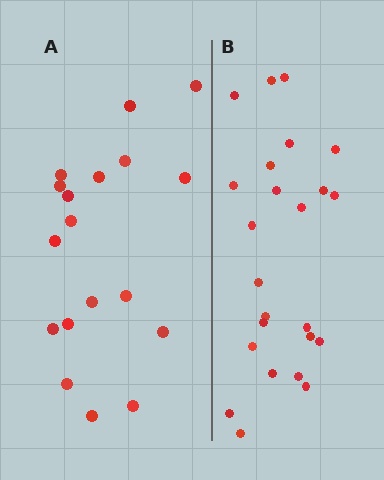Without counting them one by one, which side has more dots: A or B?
Region B (the right region) has more dots.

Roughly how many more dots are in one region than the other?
Region B has about 6 more dots than region A.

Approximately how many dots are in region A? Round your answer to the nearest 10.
About 20 dots. (The exact count is 18, which rounds to 20.)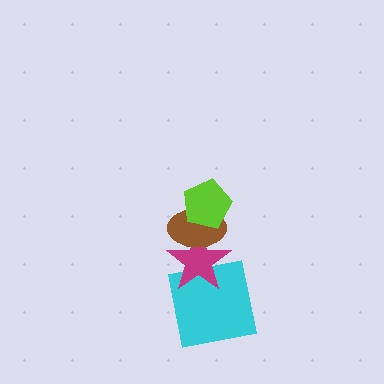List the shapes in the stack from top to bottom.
From top to bottom: the lime pentagon, the brown ellipse, the magenta star, the cyan square.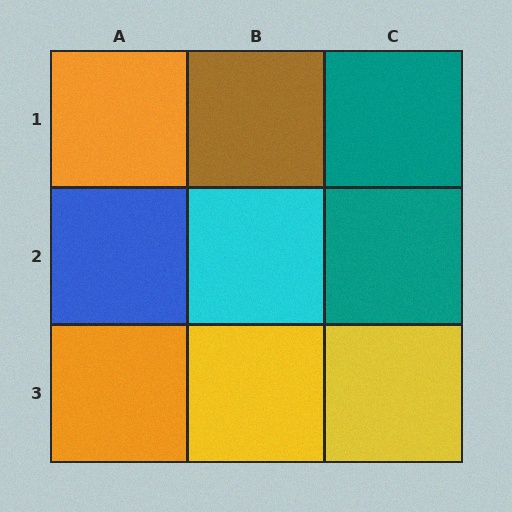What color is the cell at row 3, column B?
Yellow.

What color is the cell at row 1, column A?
Orange.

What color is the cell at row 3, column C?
Yellow.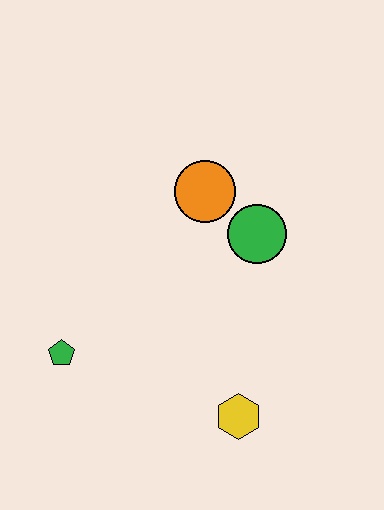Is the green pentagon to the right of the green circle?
No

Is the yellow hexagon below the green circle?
Yes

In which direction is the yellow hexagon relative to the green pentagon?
The yellow hexagon is to the right of the green pentagon.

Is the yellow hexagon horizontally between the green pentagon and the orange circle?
No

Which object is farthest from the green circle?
The green pentagon is farthest from the green circle.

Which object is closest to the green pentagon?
The yellow hexagon is closest to the green pentagon.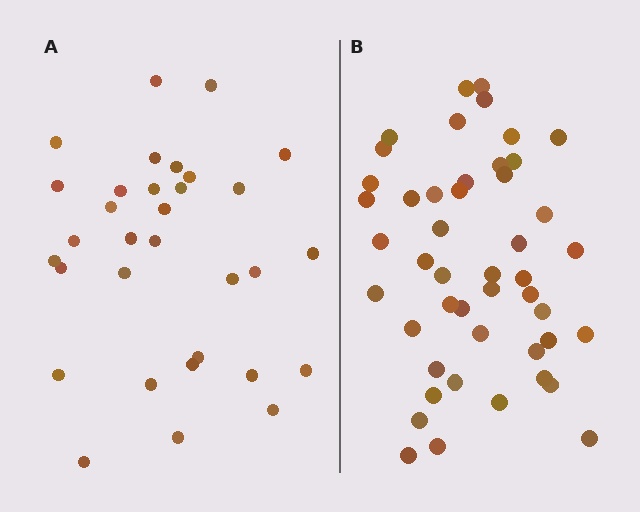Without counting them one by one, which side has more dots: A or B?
Region B (the right region) has more dots.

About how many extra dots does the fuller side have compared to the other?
Region B has approximately 15 more dots than region A.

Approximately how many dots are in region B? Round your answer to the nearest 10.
About 50 dots. (The exact count is 47, which rounds to 50.)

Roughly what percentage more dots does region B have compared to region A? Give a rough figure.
About 45% more.